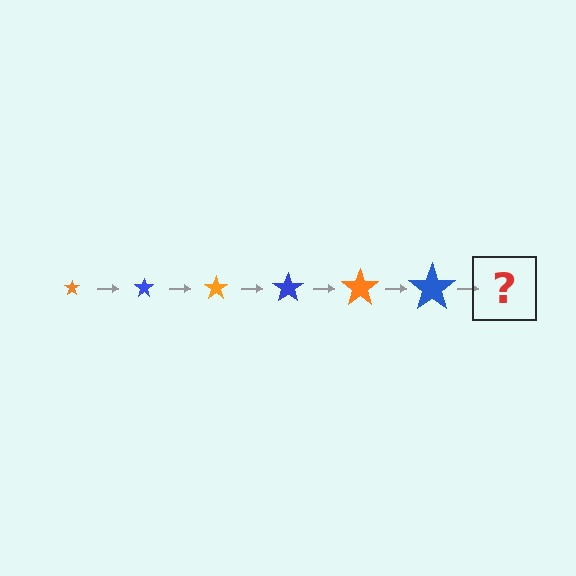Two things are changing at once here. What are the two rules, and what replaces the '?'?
The two rules are that the star grows larger each step and the color cycles through orange and blue. The '?' should be an orange star, larger than the previous one.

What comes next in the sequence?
The next element should be an orange star, larger than the previous one.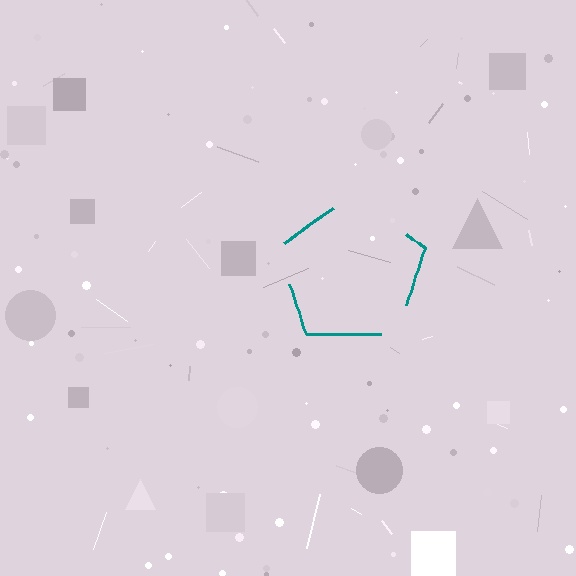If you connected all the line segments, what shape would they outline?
They would outline a pentagon.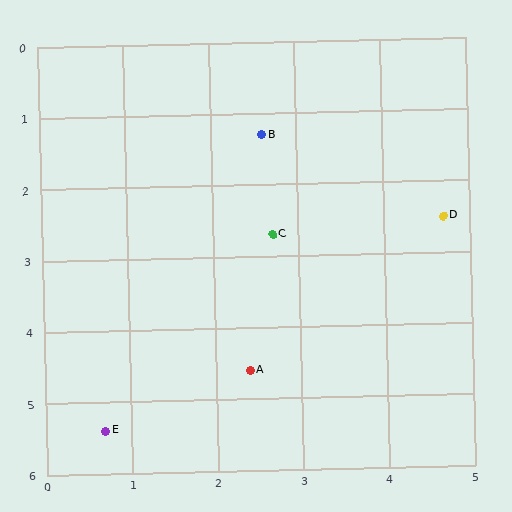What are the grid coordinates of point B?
Point B is at approximately (2.6, 1.3).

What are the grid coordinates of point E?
Point E is at approximately (0.7, 5.4).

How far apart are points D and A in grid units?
Points D and A are about 3.1 grid units apart.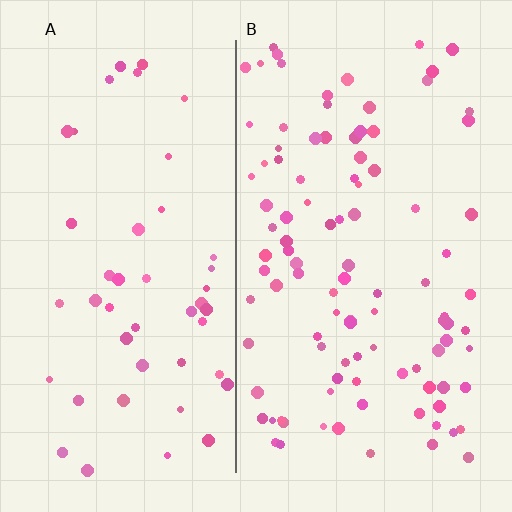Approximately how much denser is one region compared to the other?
Approximately 2.1× — region B over region A.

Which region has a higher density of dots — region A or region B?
B (the right).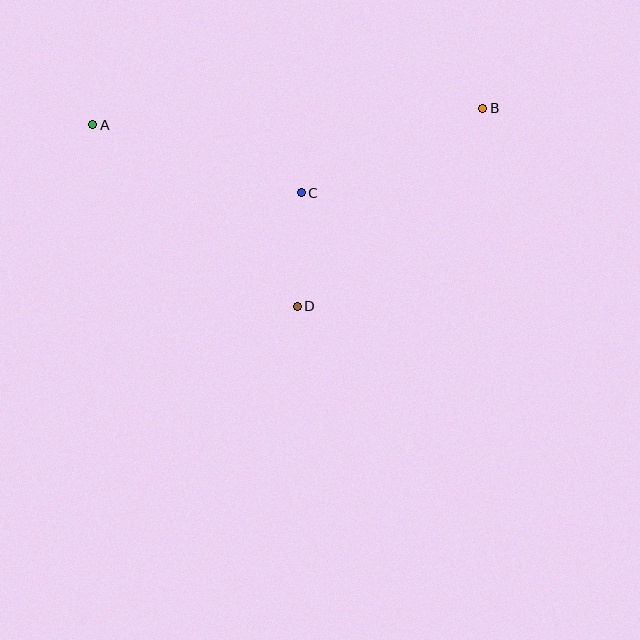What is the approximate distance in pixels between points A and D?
The distance between A and D is approximately 274 pixels.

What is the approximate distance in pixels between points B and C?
The distance between B and C is approximately 200 pixels.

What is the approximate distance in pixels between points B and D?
The distance between B and D is approximately 271 pixels.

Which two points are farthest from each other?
Points A and B are farthest from each other.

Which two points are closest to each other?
Points C and D are closest to each other.